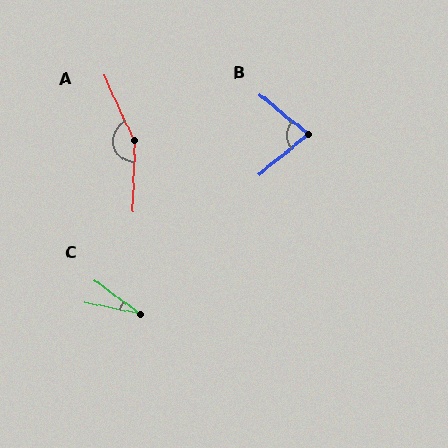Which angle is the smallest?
C, at approximately 25 degrees.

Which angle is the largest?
A, at approximately 153 degrees.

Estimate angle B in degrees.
Approximately 79 degrees.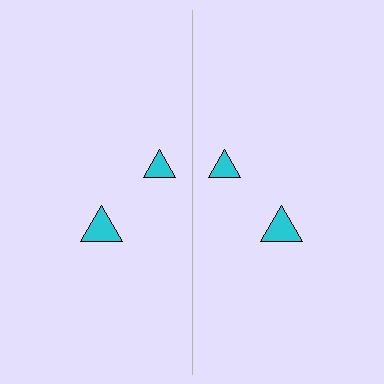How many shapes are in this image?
There are 4 shapes in this image.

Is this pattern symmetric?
Yes, this pattern has bilateral (reflection) symmetry.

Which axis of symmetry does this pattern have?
The pattern has a vertical axis of symmetry running through the center of the image.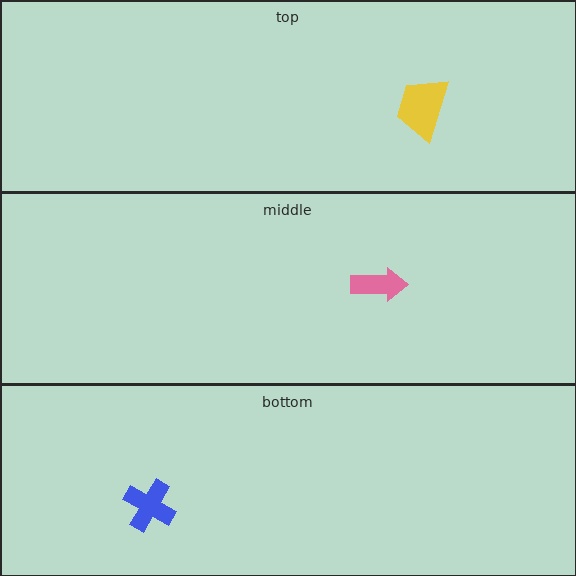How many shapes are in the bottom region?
1.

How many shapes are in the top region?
1.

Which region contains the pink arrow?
The middle region.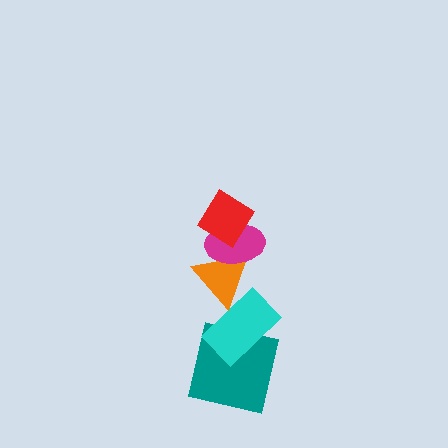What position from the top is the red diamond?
The red diamond is 1st from the top.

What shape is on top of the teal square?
The cyan rectangle is on top of the teal square.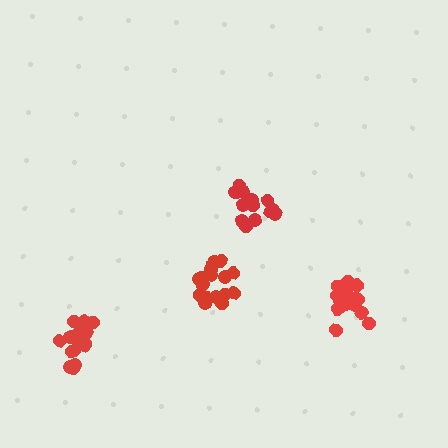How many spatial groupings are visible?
There are 4 spatial groupings.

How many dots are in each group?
Group 1: 18 dots, Group 2: 18 dots, Group 3: 13 dots, Group 4: 17 dots (66 total).